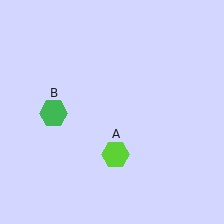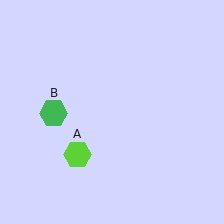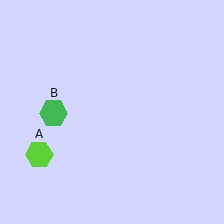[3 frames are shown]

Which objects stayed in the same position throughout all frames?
Green hexagon (object B) remained stationary.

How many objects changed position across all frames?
1 object changed position: lime hexagon (object A).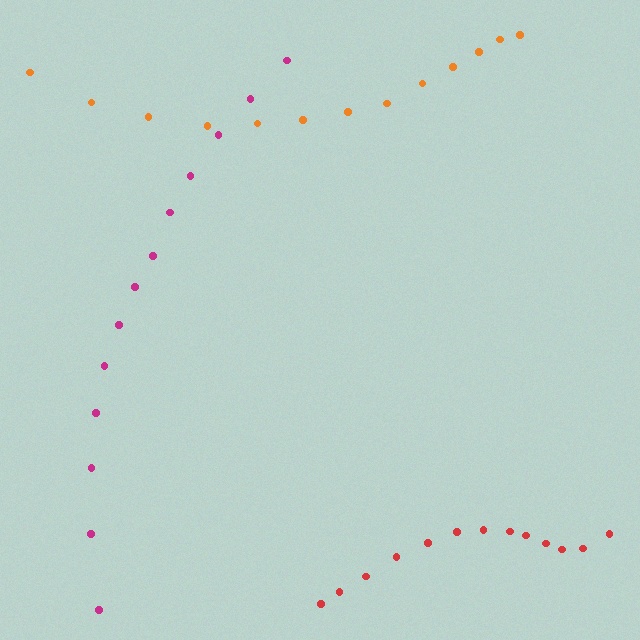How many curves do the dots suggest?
There are 3 distinct paths.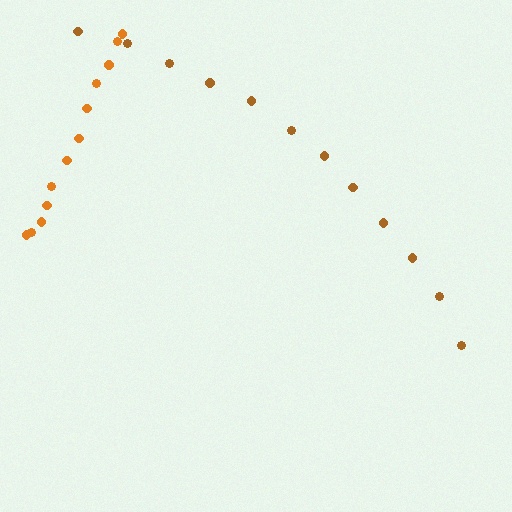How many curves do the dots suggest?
There are 2 distinct paths.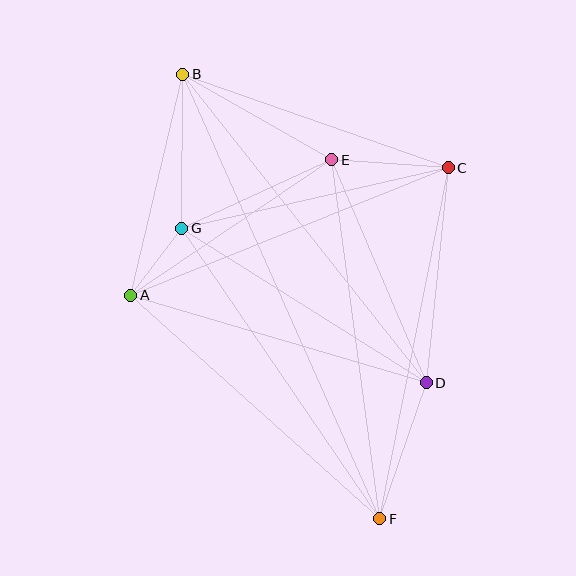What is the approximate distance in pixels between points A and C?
The distance between A and C is approximately 342 pixels.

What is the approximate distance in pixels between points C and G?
The distance between C and G is approximately 273 pixels.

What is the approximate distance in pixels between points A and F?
The distance between A and F is approximately 335 pixels.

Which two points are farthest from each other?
Points B and F are farthest from each other.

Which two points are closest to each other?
Points A and G are closest to each other.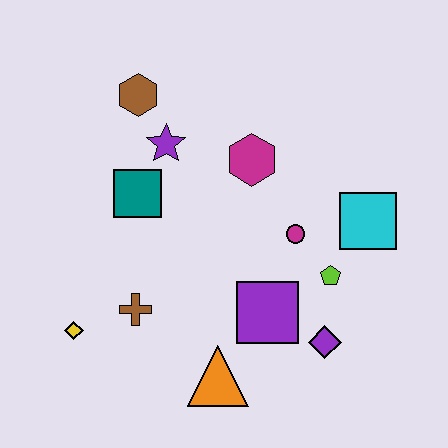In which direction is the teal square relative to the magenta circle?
The teal square is to the left of the magenta circle.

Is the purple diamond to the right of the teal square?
Yes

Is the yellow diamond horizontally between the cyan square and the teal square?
No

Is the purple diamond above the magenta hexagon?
No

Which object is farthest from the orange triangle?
The brown hexagon is farthest from the orange triangle.